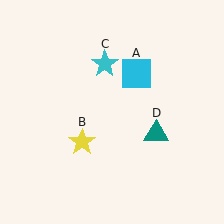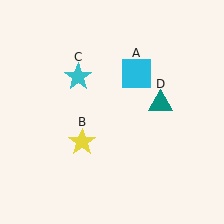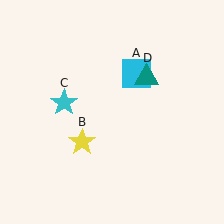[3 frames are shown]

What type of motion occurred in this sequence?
The cyan star (object C), teal triangle (object D) rotated counterclockwise around the center of the scene.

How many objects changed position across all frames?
2 objects changed position: cyan star (object C), teal triangle (object D).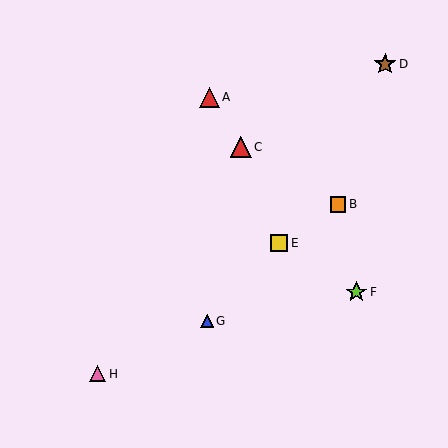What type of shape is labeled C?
Shape C is a red triangle.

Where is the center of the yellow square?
The center of the yellow square is at (279, 243).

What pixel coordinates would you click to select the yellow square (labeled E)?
Click at (279, 243) to select the yellow square E.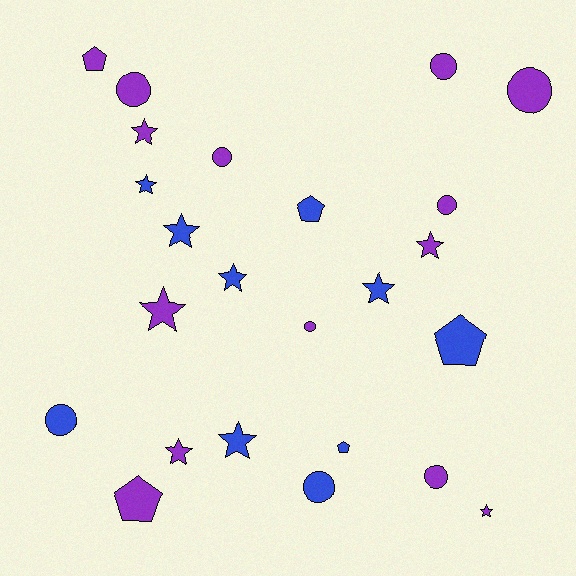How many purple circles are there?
There are 7 purple circles.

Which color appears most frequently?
Purple, with 14 objects.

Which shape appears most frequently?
Star, with 10 objects.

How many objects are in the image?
There are 24 objects.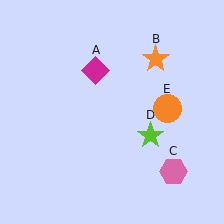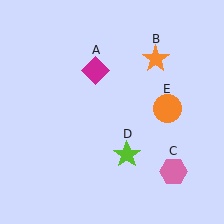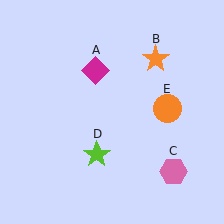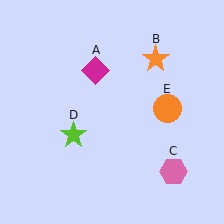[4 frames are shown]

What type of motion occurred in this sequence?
The lime star (object D) rotated clockwise around the center of the scene.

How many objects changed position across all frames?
1 object changed position: lime star (object D).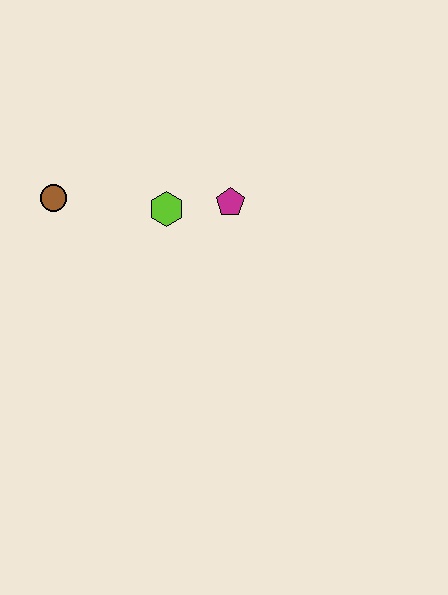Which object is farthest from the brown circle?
The magenta pentagon is farthest from the brown circle.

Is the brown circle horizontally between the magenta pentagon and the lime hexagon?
No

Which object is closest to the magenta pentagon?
The lime hexagon is closest to the magenta pentagon.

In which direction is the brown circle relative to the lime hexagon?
The brown circle is to the left of the lime hexagon.